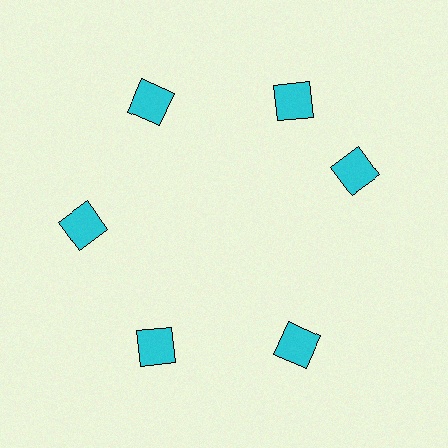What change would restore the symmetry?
The symmetry would be restored by rotating it back into even spacing with its neighbors so that all 6 squares sit at equal angles and equal distance from the center.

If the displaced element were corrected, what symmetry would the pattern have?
It would have 6-fold rotational symmetry — the pattern would map onto itself every 60 degrees.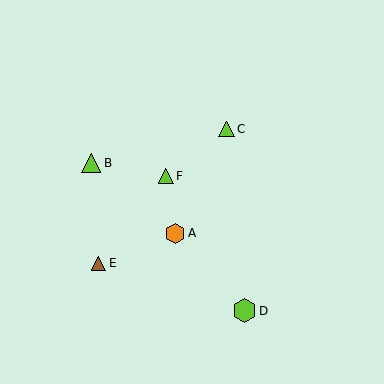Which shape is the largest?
The lime hexagon (labeled D) is the largest.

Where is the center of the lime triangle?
The center of the lime triangle is at (91, 163).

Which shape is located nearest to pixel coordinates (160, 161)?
The lime triangle (labeled F) at (166, 176) is nearest to that location.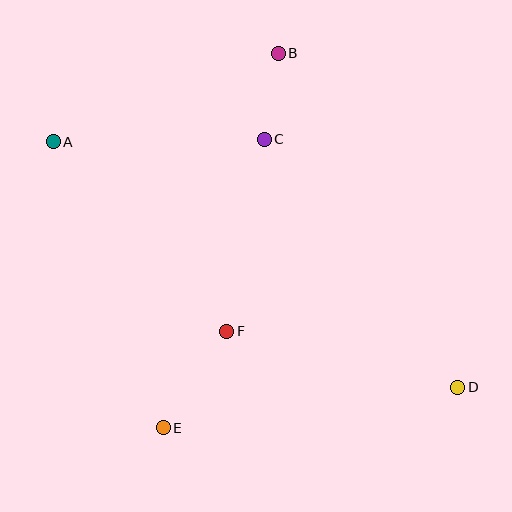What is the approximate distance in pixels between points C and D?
The distance between C and D is approximately 315 pixels.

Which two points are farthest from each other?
Points A and D are farthest from each other.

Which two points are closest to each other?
Points B and C are closest to each other.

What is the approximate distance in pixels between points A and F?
The distance between A and F is approximately 257 pixels.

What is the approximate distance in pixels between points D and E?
The distance between D and E is approximately 297 pixels.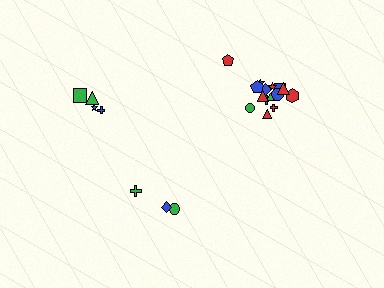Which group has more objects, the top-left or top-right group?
The top-right group.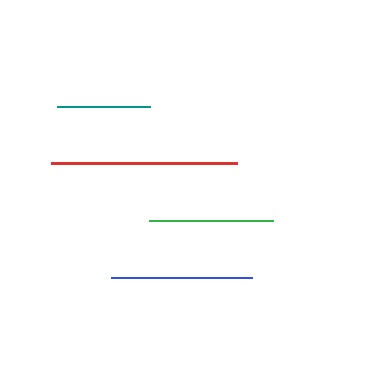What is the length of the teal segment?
The teal segment is approximately 93 pixels long.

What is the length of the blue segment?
The blue segment is approximately 141 pixels long.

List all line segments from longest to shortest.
From longest to shortest: red, blue, green, teal.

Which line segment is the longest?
The red line is the longest at approximately 186 pixels.